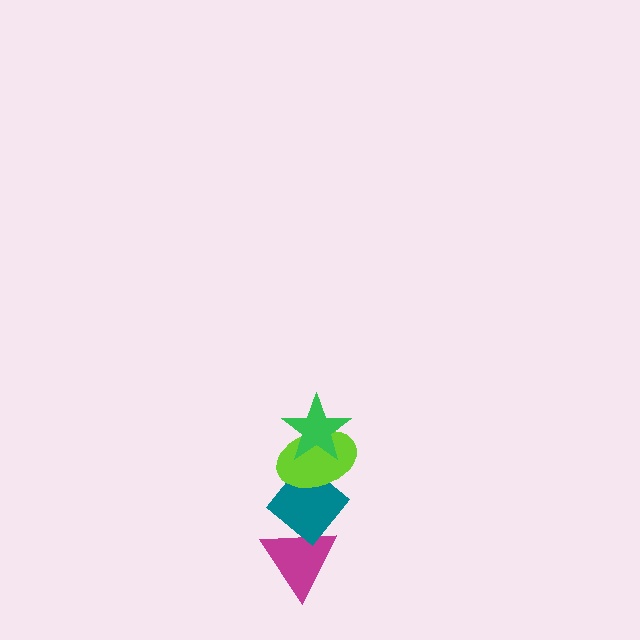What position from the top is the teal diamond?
The teal diamond is 3rd from the top.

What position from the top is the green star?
The green star is 1st from the top.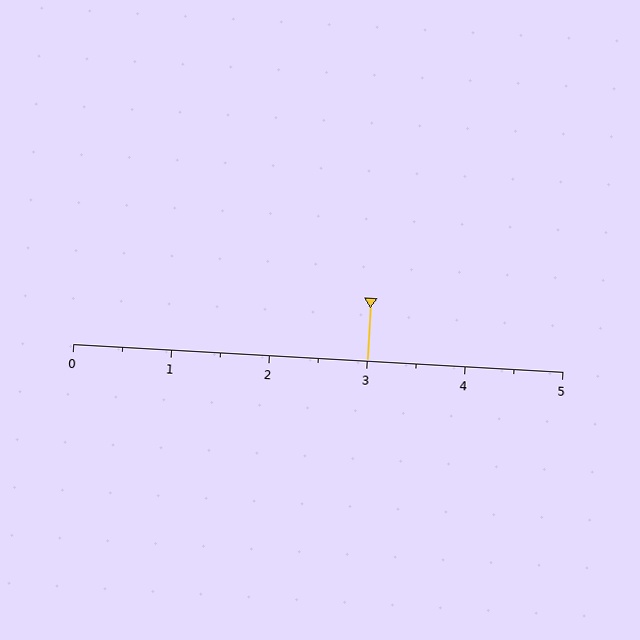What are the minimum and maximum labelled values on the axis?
The axis runs from 0 to 5.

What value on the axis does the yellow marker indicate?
The marker indicates approximately 3.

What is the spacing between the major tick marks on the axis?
The major ticks are spaced 1 apart.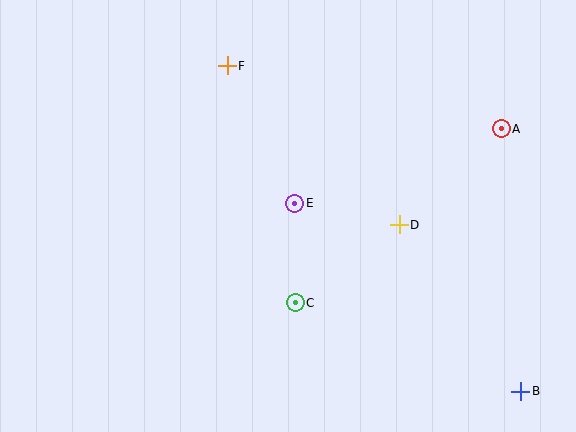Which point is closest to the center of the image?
Point E at (295, 203) is closest to the center.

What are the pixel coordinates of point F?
Point F is at (227, 66).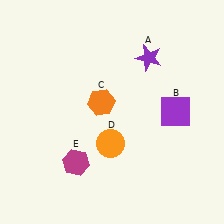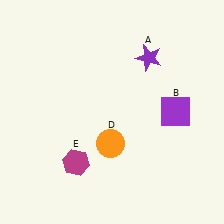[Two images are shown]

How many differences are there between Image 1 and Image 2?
There is 1 difference between the two images.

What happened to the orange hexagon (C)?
The orange hexagon (C) was removed in Image 2. It was in the top-left area of Image 1.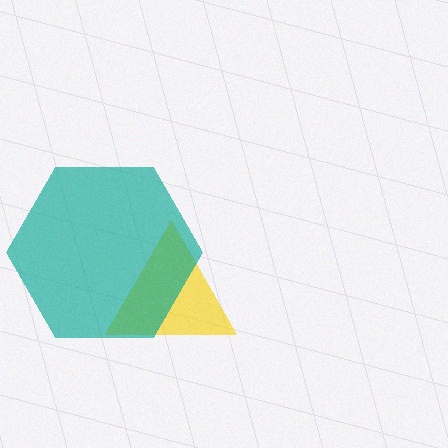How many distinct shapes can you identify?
There are 2 distinct shapes: a yellow triangle, a teal hexagon.